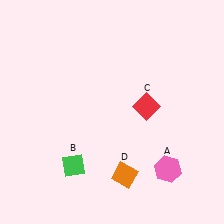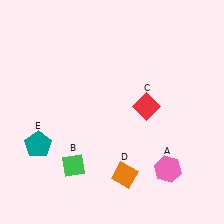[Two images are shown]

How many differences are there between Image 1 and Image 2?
There is 1 difference between the two images.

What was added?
A teal pentagon (E) was added in Image 2.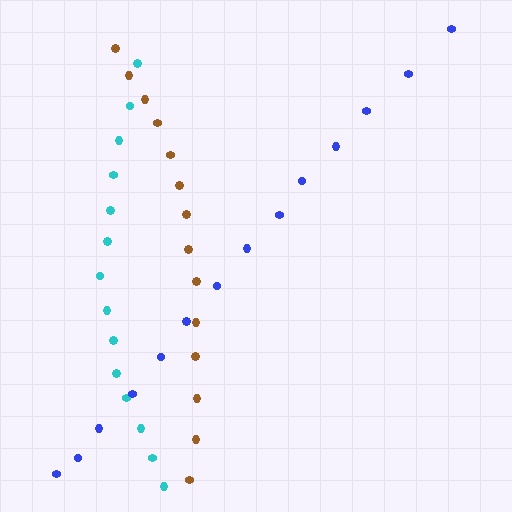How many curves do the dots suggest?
There are 3 distinct paths.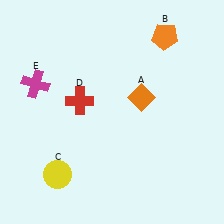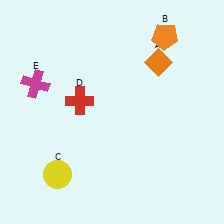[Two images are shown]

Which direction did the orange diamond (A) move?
The orange diamond (A) moved up.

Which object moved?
The orange diamond (A) moved up.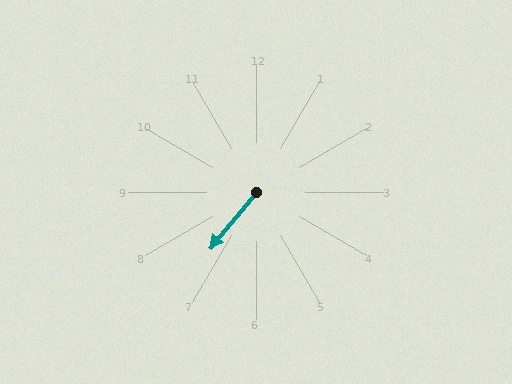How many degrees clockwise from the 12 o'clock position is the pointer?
Approximately 220 degrees.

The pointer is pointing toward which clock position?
Roughly 7 o'clock.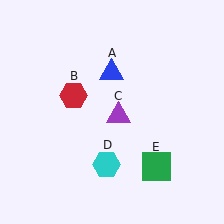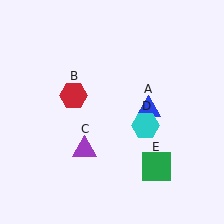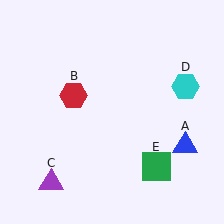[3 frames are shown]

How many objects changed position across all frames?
3 objects changed position: blue triangle (object A), purple triangle (object C), cyan hexagon (object D).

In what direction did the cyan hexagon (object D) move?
The cyan hexagon (object D) moved up and to the right.